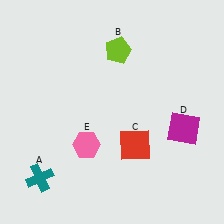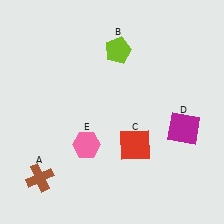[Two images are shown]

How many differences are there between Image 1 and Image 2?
There is 1 difference between the two images.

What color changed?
The cross (A) changed from teal in Image 1 to brown in Image 2.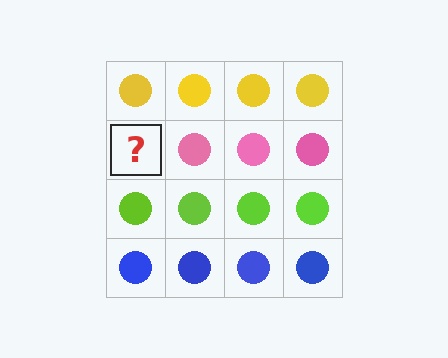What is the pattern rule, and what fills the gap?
The rule is that each row has a consistent color. The gap should be filled with a pink circle.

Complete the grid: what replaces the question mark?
The question mark should be replaced with a pink circle.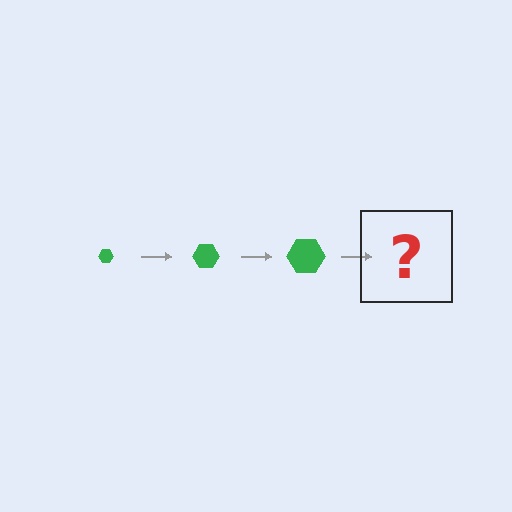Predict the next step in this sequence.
The next step is a green hexagon, larger than the previous one.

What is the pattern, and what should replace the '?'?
The pattern is that the hexagon gets progressively larger each step. The '?' should be a green hexagon, larger than the previous one.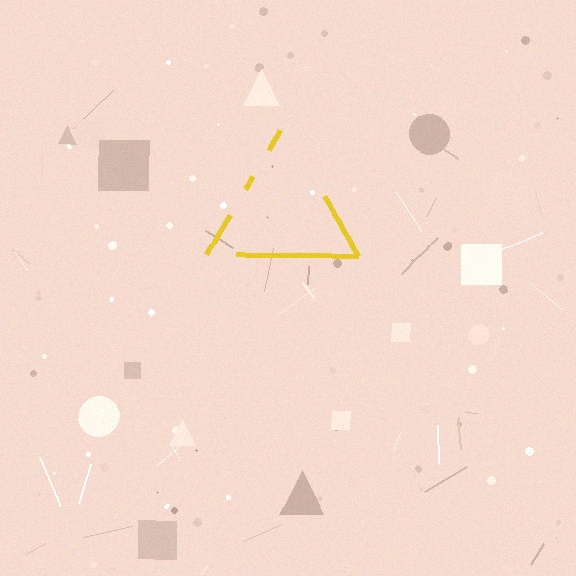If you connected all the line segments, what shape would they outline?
They would outline a triangle.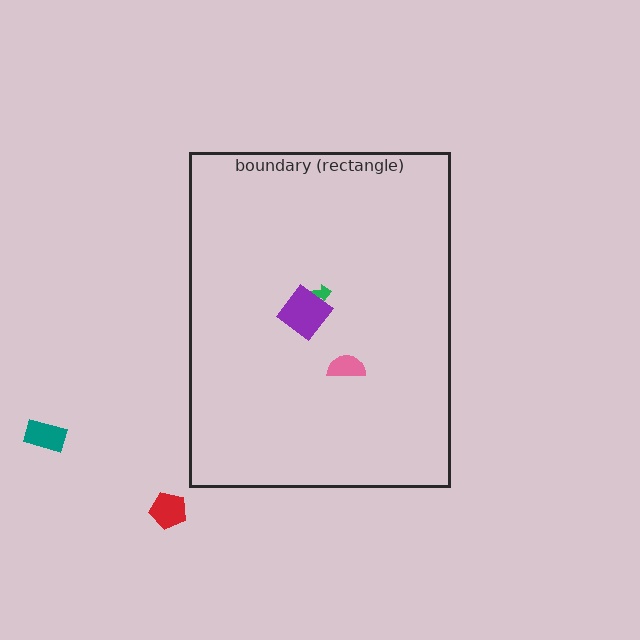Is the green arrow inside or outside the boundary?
Inside.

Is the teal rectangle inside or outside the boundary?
Outside.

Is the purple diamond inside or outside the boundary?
Inside.